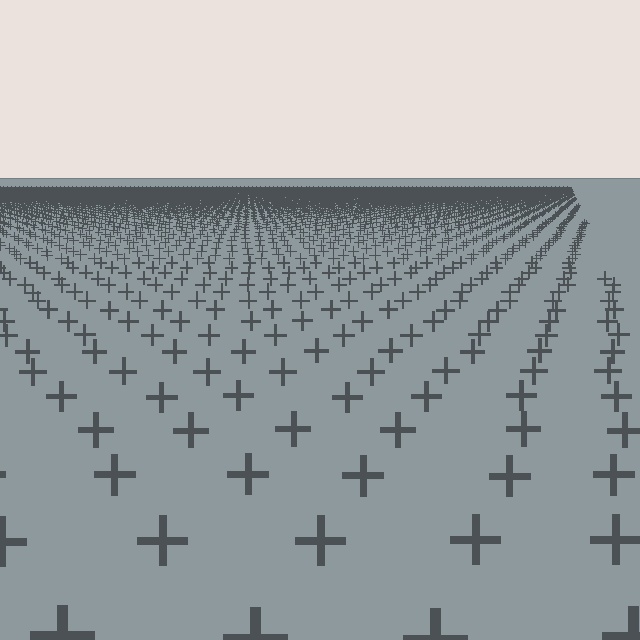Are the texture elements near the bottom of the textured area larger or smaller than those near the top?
Larger. Near the bottom, elements are closer to the viewer and appear at a bigger on-screen size.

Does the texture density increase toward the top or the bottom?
Density increases toward the top.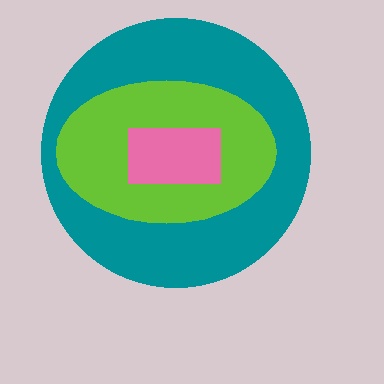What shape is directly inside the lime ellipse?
The pink rectangle.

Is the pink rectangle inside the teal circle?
Yes.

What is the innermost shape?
The pink rectangle.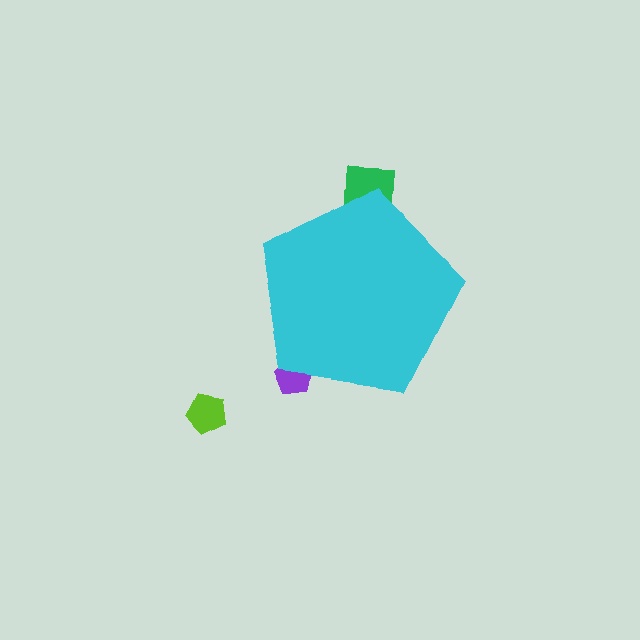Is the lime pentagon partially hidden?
No, the lime pentagon is fully visible.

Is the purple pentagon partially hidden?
Yes, the purple pentagon is partially hidden behind the cyan pentagon.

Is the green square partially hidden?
Yes, the green square is partially hidden behind the cyan pentagon.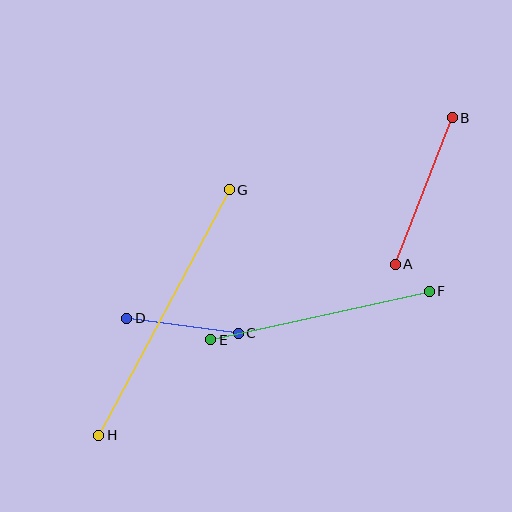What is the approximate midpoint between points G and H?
The midpoint is at approximately (164, 312) pixels.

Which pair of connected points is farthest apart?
Points G and H are farthest apart.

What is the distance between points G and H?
The distance is approximately 278 pixels.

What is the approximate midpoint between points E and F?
The midpoint is at approximately (320, 316) pixels.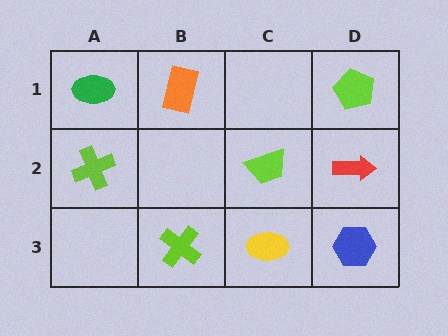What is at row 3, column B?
A lime cross.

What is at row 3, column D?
A blue hexagon.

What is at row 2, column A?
A lime cross.